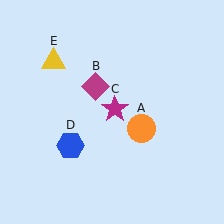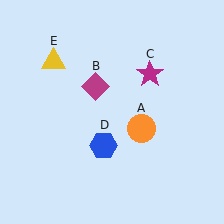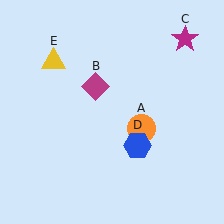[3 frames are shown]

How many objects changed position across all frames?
2 objects changed position: magenta star (object C), blue hexagon (object D).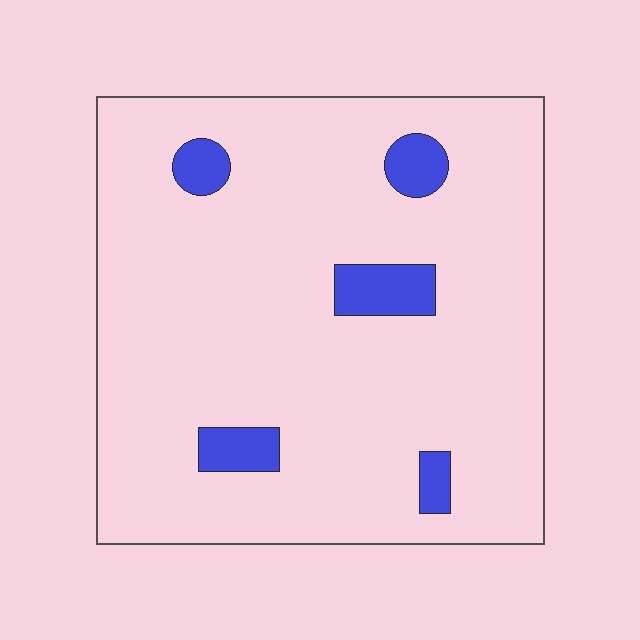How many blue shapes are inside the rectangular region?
5.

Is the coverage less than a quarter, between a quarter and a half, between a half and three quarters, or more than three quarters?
Less than a quarter.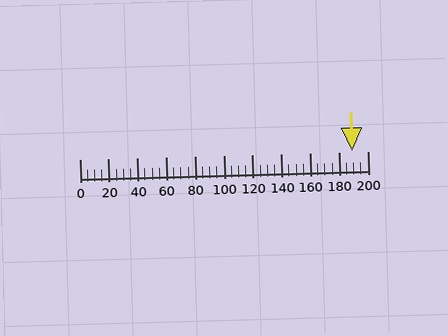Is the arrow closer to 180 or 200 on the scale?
The arrow is closer to 180.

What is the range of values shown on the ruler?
The ruler shows values from 0 to 200.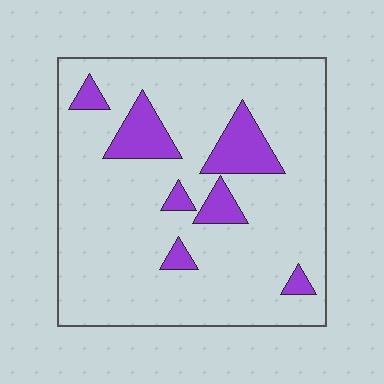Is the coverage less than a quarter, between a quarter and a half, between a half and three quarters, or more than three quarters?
Less than a quarter.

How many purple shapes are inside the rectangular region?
7.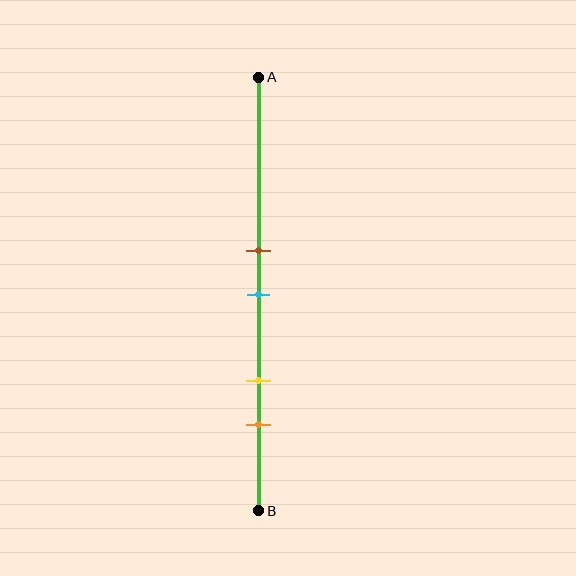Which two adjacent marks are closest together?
The brown and cyan marks are the closest adjacent pair.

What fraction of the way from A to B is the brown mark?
The brown mark is approximately 40% (0.4) of the way from A to B.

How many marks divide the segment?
There are 4 marks dividing the segment.